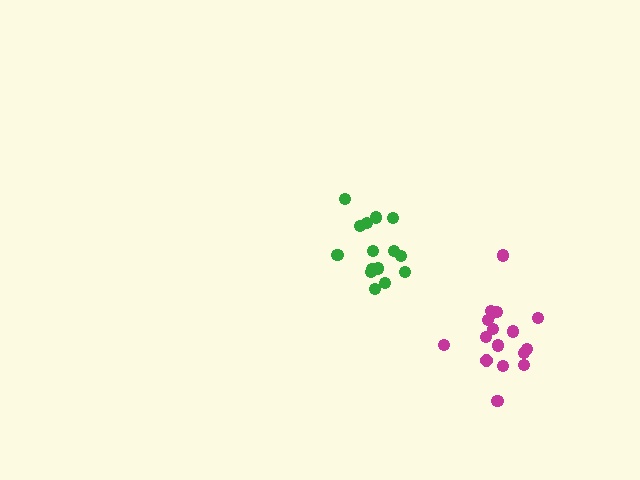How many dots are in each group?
Group 1: 18 dots, Group 2: 15 dots (33 total).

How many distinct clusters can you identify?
There are 2 distinct clusters.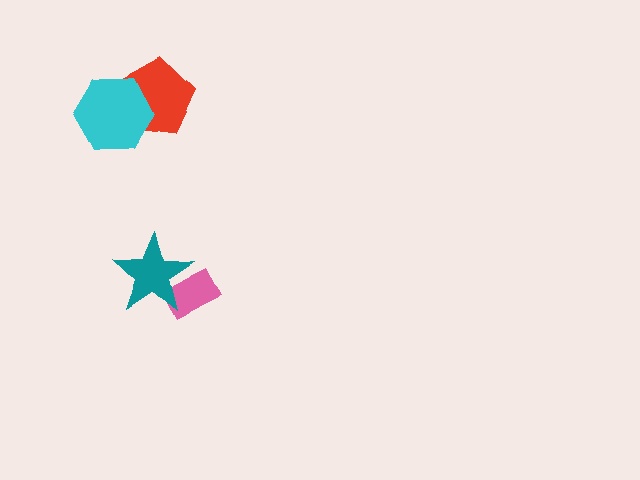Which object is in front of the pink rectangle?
The teal star is in front of the pink rectangle.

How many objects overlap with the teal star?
1 object overlaps with the teal star.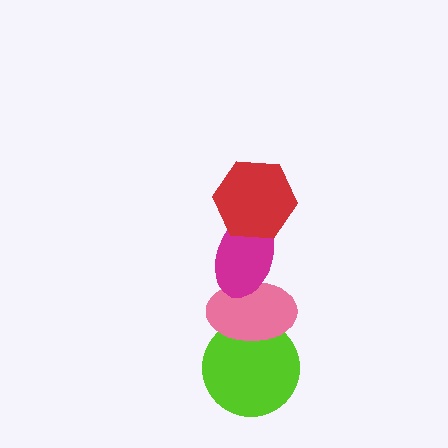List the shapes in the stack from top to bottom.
From top to bottom: the red hexagon, the magenta ellipse, the pink ellipse, the lime circle.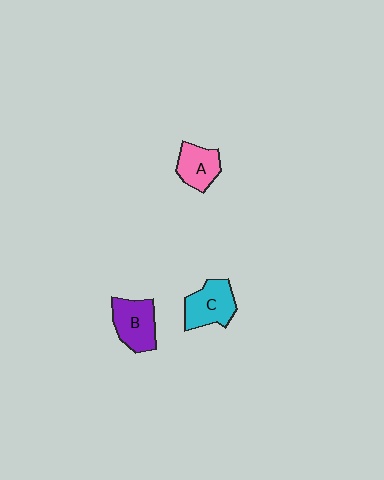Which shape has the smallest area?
Shape A (pink).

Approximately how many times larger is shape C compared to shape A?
Approximately 1.2 times.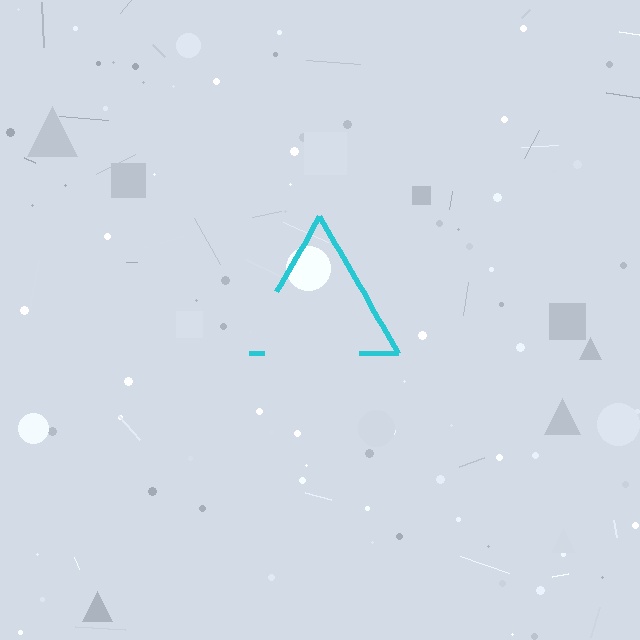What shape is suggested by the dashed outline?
The dashed outline suggests a triangle.